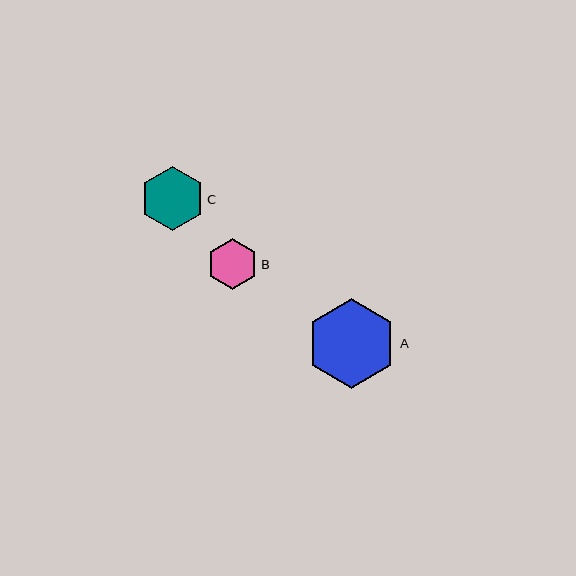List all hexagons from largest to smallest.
From largest to smallest: A, C, B.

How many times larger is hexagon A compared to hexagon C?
Hexagon A is approximately 1.4 times the size of hexagon C.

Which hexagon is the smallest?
Hexagon B is the smallest with a size of approximately 51 pixels.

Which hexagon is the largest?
Hexagon A is the largest with a size of approximately 90 pixels.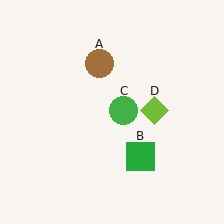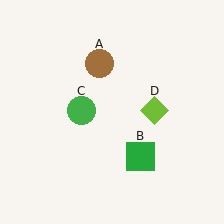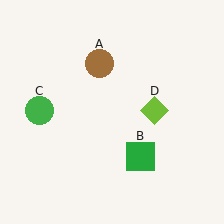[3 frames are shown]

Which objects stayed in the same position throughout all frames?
Brown circle (object A) and green square (object B) and lime diamond (object D) remained stationary.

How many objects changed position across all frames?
1 object changed position: green circle (object C).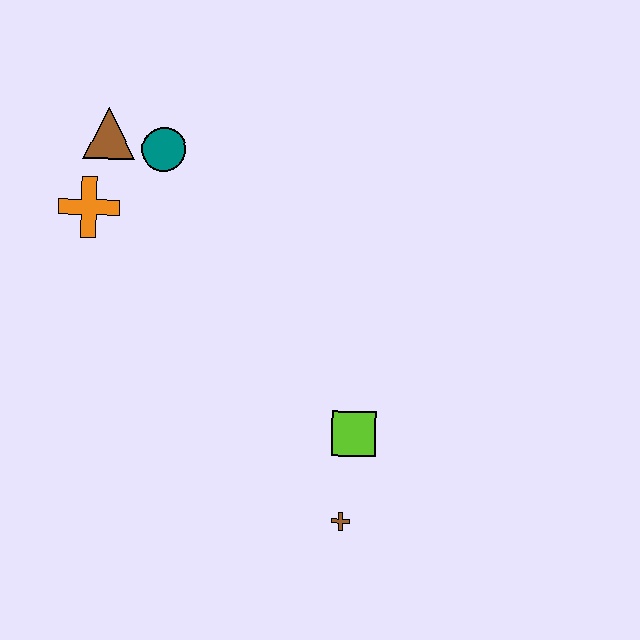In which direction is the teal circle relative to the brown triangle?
The teal circle is to the right of the brown triangle.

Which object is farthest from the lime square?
The brown triangle is farthest from the lime square.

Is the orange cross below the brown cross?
No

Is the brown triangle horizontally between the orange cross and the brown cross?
Yes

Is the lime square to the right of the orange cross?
Yes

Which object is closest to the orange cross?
The brown triangle is closest to the orange cross.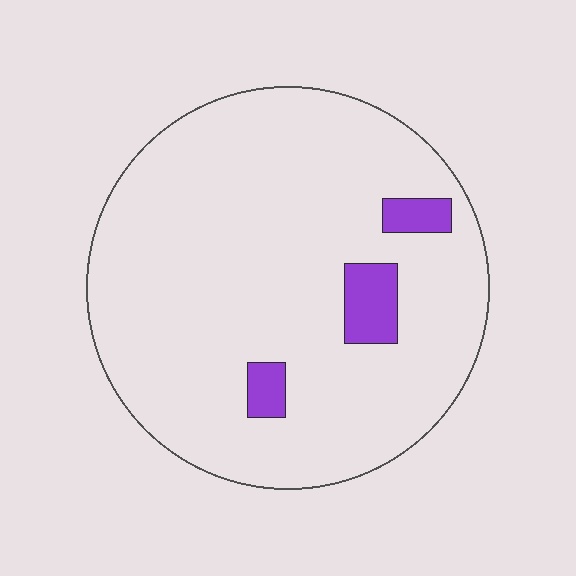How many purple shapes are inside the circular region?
3.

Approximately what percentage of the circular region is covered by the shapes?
Approximately 5%.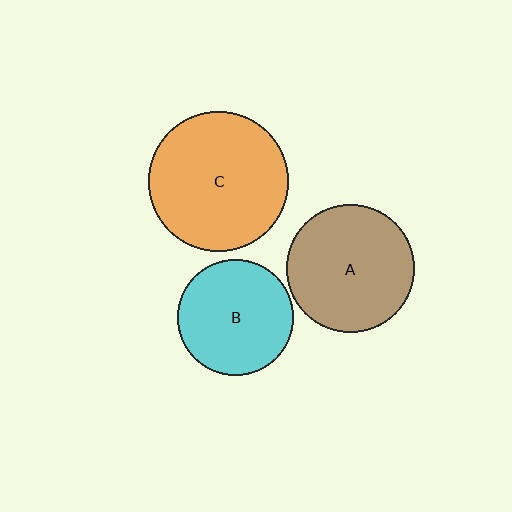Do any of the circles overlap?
No, none of the circles overlap.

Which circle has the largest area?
Circle C (orange).